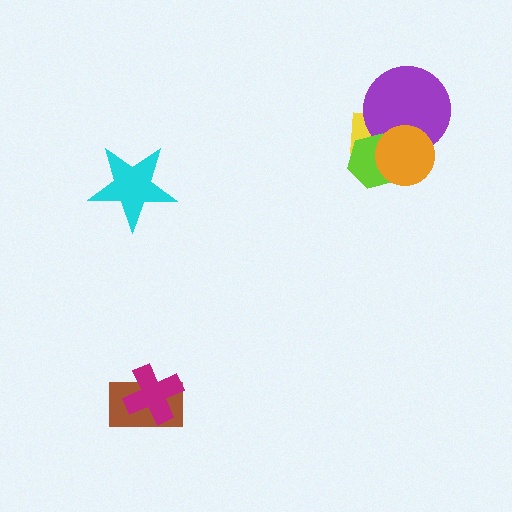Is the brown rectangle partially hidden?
Yes, it is partially covered by another shape.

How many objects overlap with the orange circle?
3 objects overlap with the orange circle.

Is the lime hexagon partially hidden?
Yes, it is partially covered by another shape.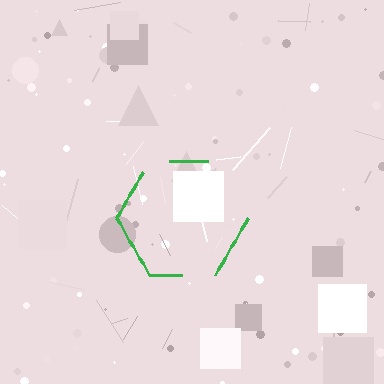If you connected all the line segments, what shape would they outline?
They would outline a hexagon.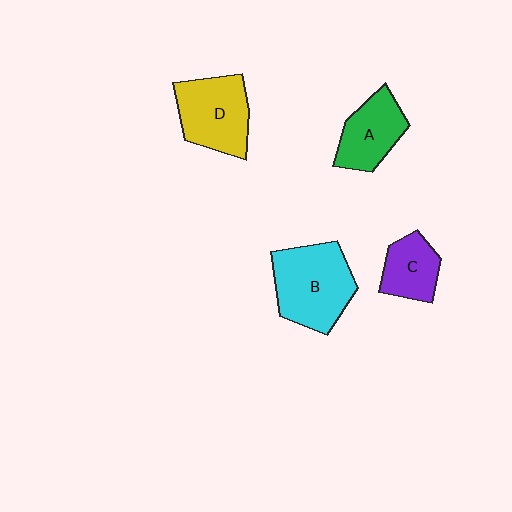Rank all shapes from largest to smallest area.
From largest to smallest: B (cyan), D (yellow), A (green), C (purple).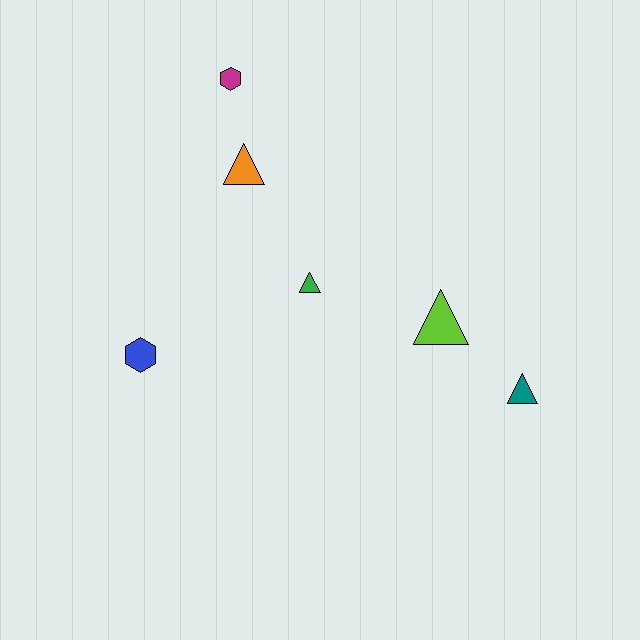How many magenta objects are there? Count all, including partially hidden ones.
There is 1 magenta object.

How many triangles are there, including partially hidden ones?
There are 4 triangles.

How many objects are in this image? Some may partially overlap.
There are 6 objects.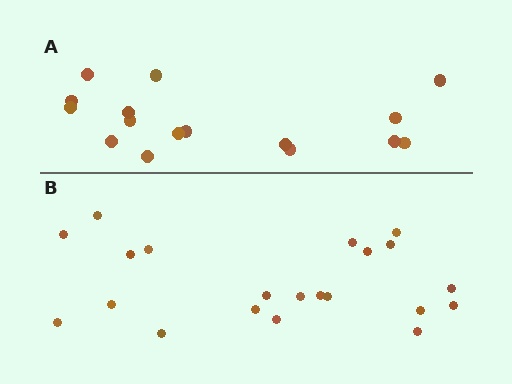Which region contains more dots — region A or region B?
Region B (the bottom region) has more dots.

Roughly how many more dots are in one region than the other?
Region B has about 5 more dots than region A.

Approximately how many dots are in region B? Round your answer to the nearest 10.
About 20 dots. (The exact count is 21, which rounds to 20.)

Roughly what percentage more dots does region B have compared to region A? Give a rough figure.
About 30% more.